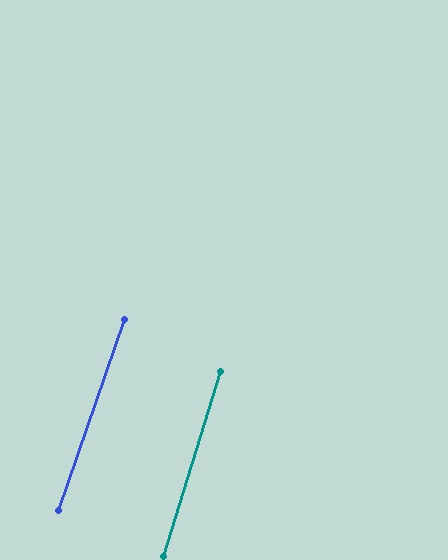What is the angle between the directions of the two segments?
Approximately 2 degrees.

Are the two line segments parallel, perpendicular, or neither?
Parallel — their directions differ by only 1.9°.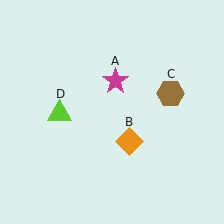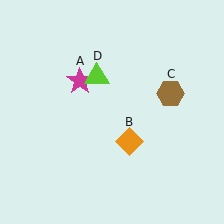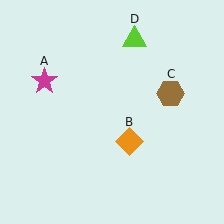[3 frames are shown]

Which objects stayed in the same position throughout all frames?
Orange diamond (object B) and brown hexagon (object C) remained stationary.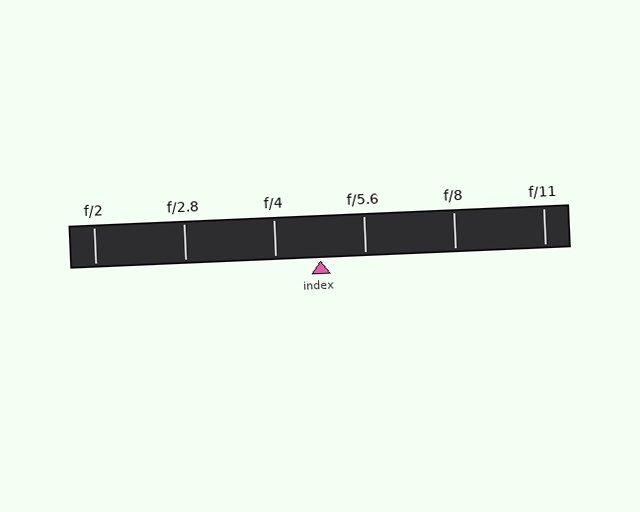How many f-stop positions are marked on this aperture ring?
There are 6 f-stop positions marked.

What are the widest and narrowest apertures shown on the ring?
The widest aperture shown is f/2 and the narrowest is f/11.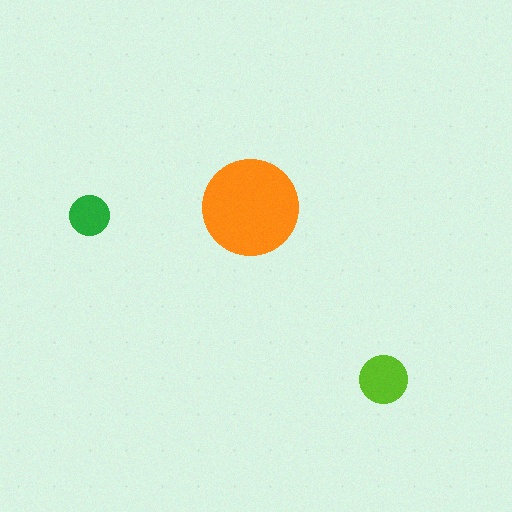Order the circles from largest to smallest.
the orange one, the lime one, the green one.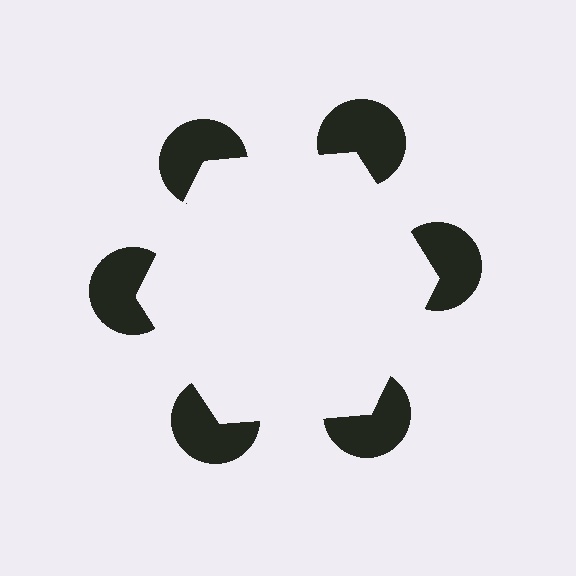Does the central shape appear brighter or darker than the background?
It typically appears slightly brighter than the background, even though no actual brightness change is drawn.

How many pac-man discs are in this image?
There are 6 — one at each vertex of the illusory hexagon.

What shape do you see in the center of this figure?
An illusory hexagon — its edges are inferred from the aligned wedge cuts in the pac-man discs, not physically drawn.